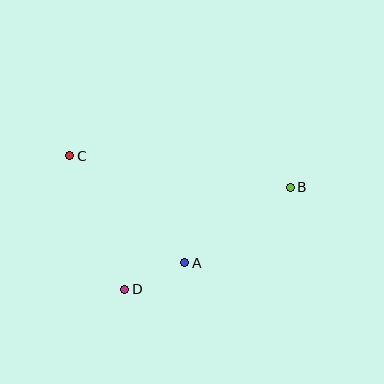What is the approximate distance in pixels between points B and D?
The distance between B and D is approximately 194 pixels.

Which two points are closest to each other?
Points A and D are closest to each other.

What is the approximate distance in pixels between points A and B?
The distance between A and B is approximately 130 pixels.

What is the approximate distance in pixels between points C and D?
The distance between C and D is approximately 144 pixels.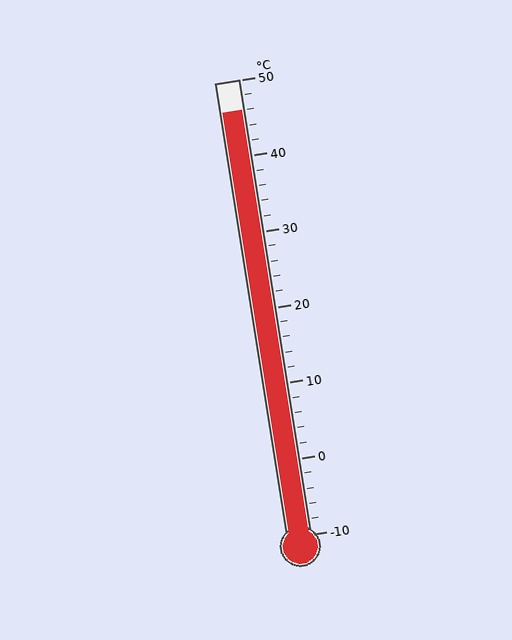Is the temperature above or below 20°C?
The temperature is above 20°C.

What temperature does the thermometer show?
The thermometer shows approximately 46°C.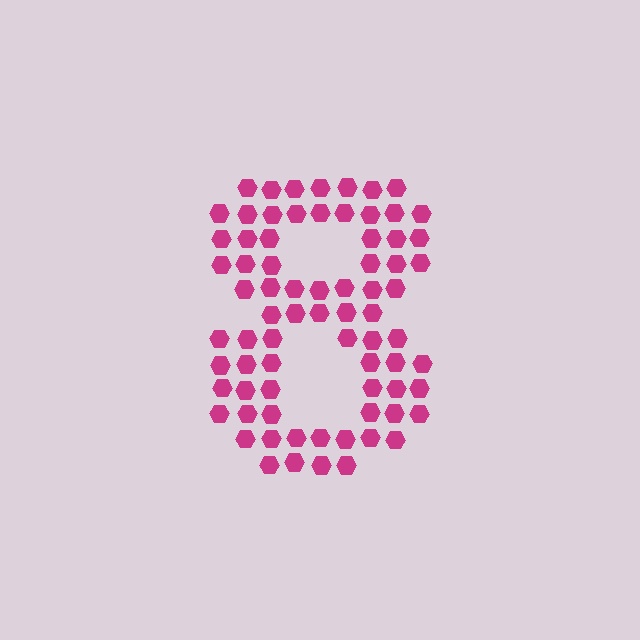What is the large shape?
The large shape is the digit 8.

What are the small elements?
The small elements are hexagons.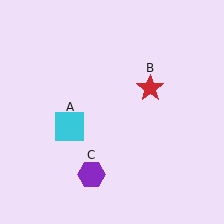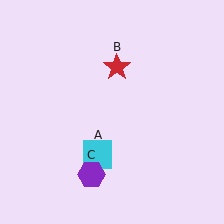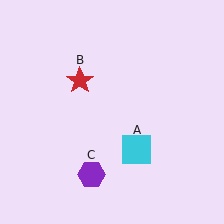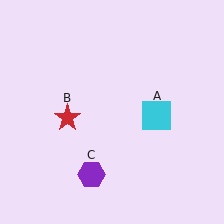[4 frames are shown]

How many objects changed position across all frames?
2 objects changed position: cyan square (object A), red star (object B).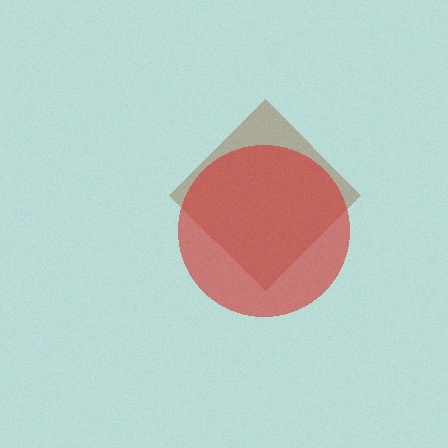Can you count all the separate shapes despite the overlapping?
Yes, there are 2 separate shapes.